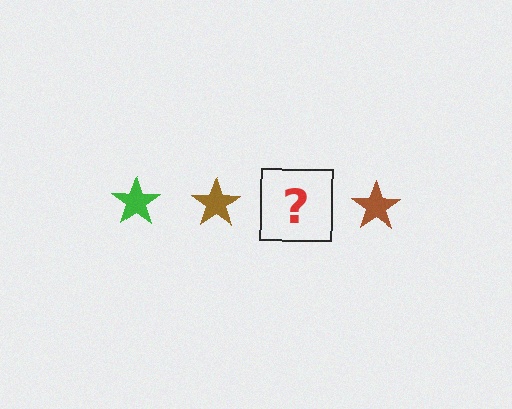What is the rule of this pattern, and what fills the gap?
The rule is that the pattern cycles through green, brown stars. The gap should be filled with a green star.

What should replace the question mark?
The question mark should be replaced with a green star.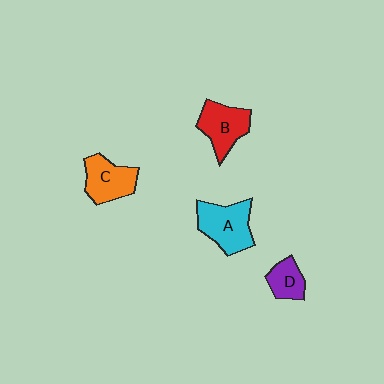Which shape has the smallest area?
Shape D (purple).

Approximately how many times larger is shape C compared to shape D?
Approximately 1.5 times.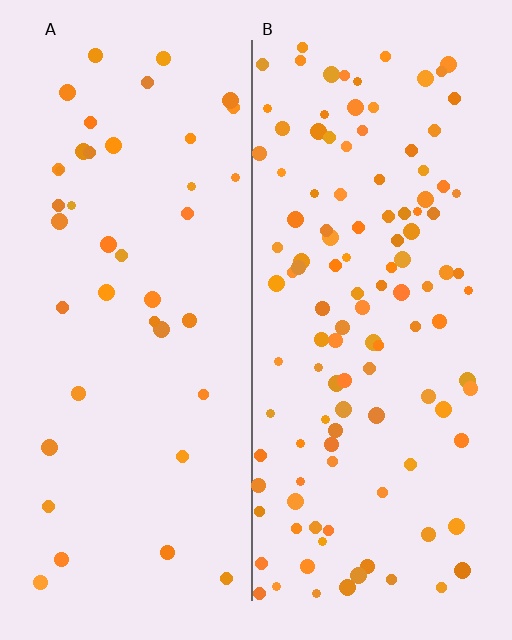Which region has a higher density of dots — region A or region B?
B (the right).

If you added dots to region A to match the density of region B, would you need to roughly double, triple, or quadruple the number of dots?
Approximately triple.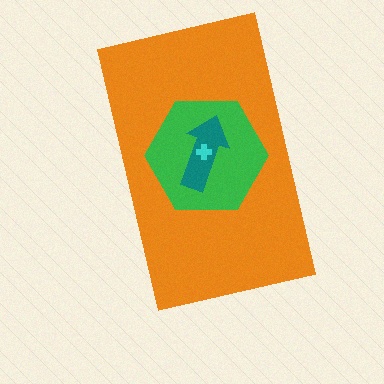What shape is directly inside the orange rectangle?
The green hexagon.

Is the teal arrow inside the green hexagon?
Yes.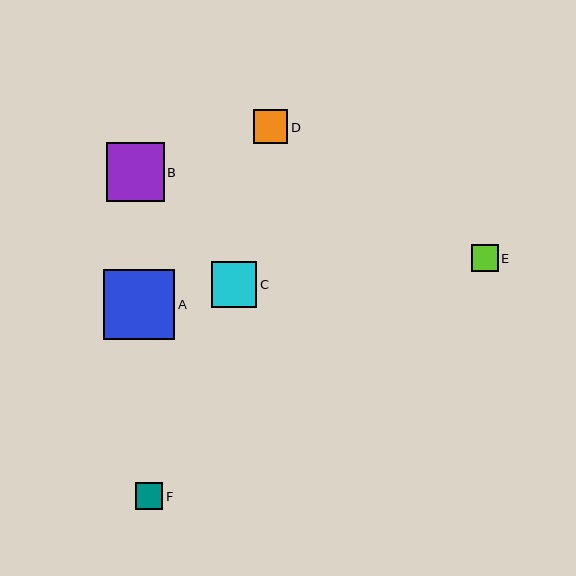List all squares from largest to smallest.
From largest to smallest: A, B, C, D, F, E.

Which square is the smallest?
Square E is the smallest with a size of approximately 26 pixels.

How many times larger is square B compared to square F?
Square B is approximately 2.1 times the size of square F.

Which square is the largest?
Square A is the largest with a size of approximately 71 pixels.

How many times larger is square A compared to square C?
Square A is approximately 1.6 times the size of square C.